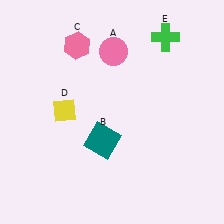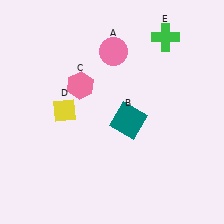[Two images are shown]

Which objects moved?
The objects that moved are: the teal square (B), the pink hexagon (C).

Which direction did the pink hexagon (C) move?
The pink hexagon (C) moved down.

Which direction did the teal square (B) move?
The teal square (B) moved right.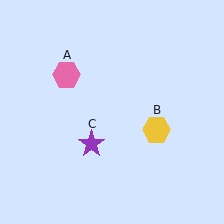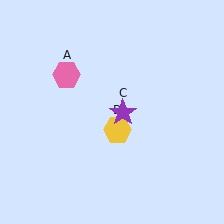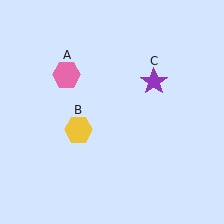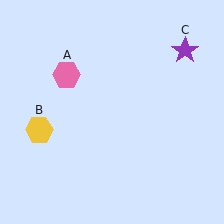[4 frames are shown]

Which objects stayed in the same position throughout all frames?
Pink hexagon (object A) remained stationary.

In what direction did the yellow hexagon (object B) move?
The yellow hexagon (object B) moved left.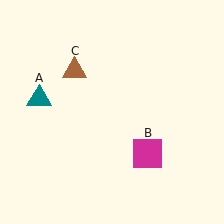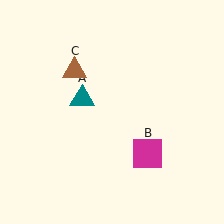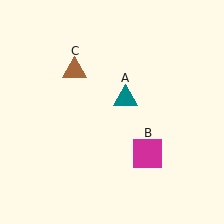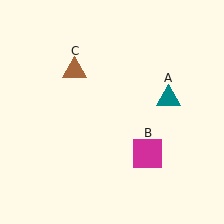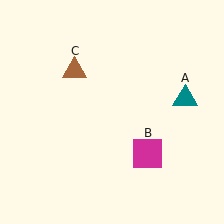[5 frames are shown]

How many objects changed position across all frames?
1 object changed position: teal triangle (object A).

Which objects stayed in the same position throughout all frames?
Magenta square (object B) and brown triangle (object C) remained stationary.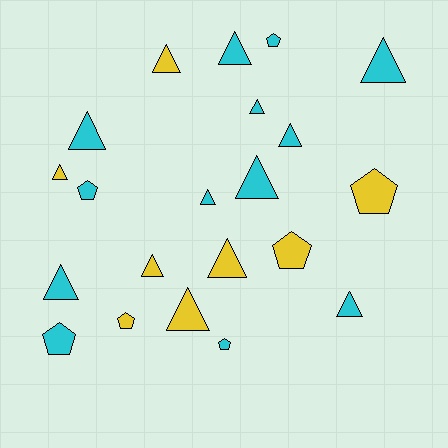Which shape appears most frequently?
Triangle, with 14 objects.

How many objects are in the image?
There are 21 objects.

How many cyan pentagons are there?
There are 4 cyan pentagons.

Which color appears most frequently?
Cyan, with 13 objects.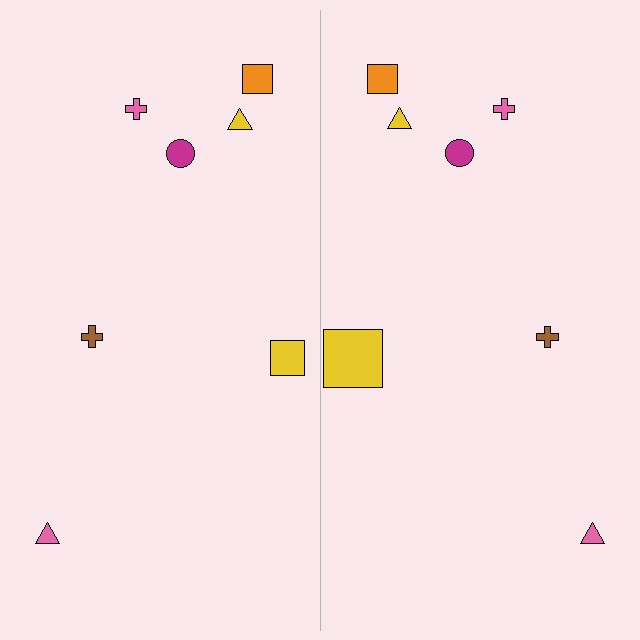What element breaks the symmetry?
The yellow square on the right side has a different size than its mirror counterpart.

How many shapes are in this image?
There are 14 shapes in this image.